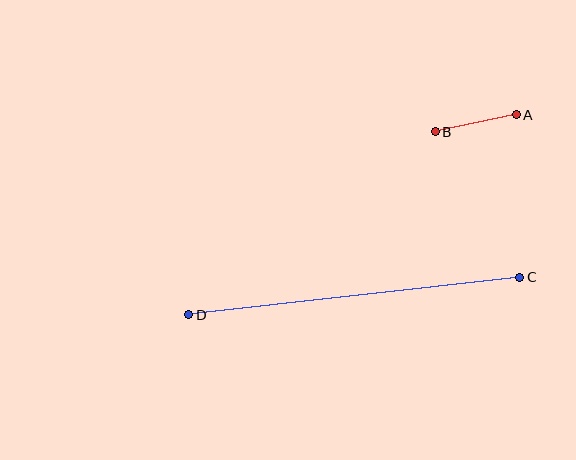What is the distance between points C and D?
The distance is approximately 333 pixels.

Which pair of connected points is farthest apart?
Points C and D are farthest apart.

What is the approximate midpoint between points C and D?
The midpoint is at approximately (354, 296) pixels.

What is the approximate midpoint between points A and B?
The midpoint is at approximately (476, 123) pixels.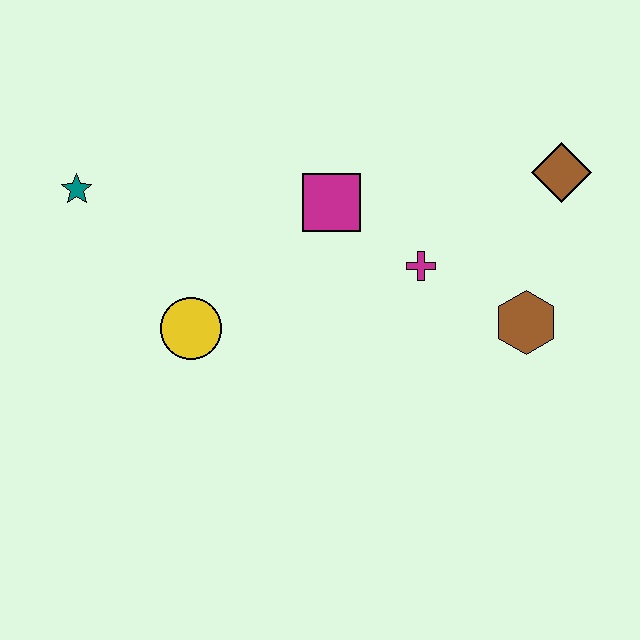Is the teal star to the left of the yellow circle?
Yes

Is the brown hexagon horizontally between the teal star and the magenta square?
No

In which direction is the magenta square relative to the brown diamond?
The magenta square is to the left of the brown diamond.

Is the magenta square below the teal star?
Yes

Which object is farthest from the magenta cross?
The teal star is farthest from the magenta cross.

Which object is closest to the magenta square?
The magenta cross is closest to the magenta square.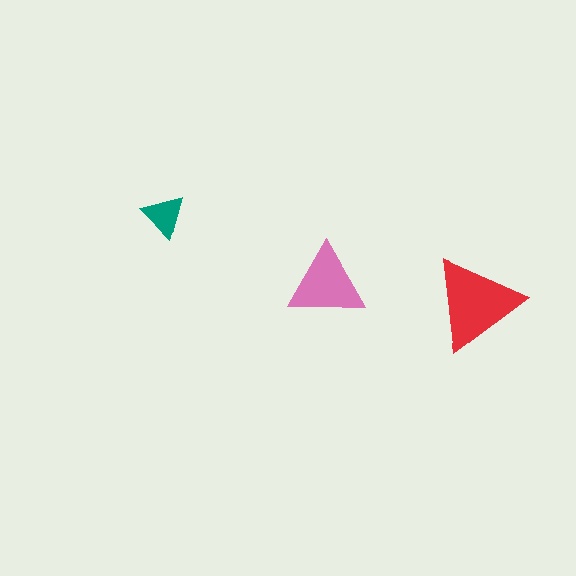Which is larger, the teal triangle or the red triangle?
The red one.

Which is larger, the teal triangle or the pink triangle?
The pink one.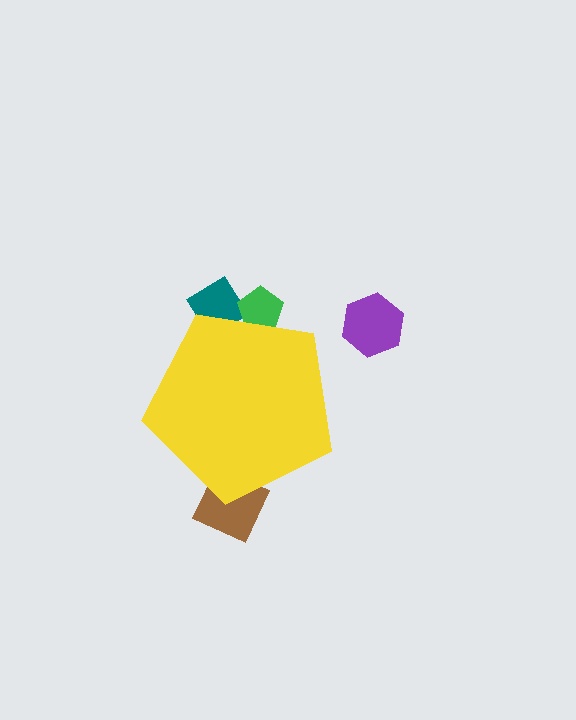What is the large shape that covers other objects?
A yellow pentagon.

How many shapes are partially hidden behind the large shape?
3 shapes are partially hidden.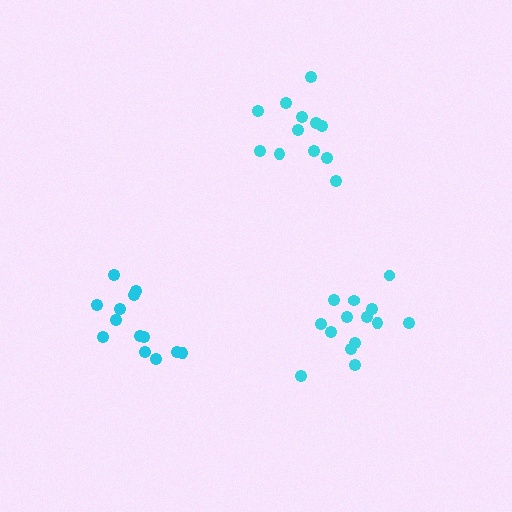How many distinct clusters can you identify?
There are 3 distinct clusters.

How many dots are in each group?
Group 1: 14 dots, Group 2: 12 dots, Group 3: 13 dots (39 total).